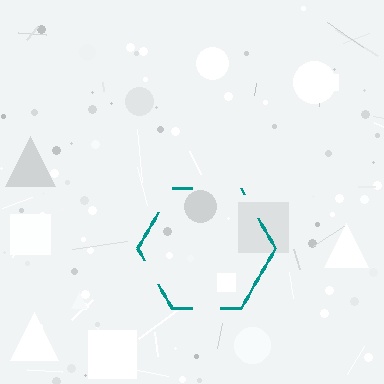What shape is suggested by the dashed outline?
The dashed outline suggests a hexagon.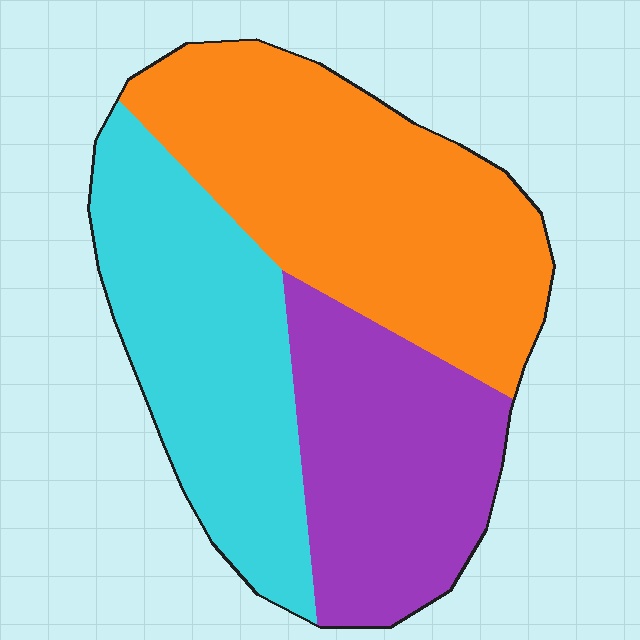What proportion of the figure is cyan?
Cyan takes up between a quarter and a half of the figure.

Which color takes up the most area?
Orange, at roughly 40%.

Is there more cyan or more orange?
Orange.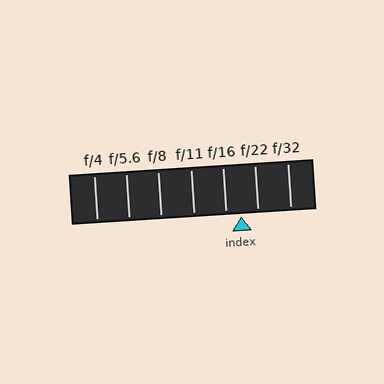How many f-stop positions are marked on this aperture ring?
There are 7 f-stop positions marked.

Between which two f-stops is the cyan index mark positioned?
The index mark is between f/16 and f/22.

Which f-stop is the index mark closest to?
The index mark is closest to f/16.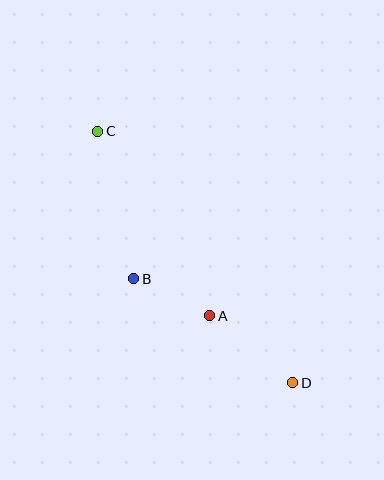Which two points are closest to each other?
Points A and B are closest to each other.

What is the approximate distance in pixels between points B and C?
The distance between B and C is approximately 152 pixels.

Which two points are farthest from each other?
Points C and D are farthest from each other.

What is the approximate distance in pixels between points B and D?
The distance between B and D is approximately 190 pixels.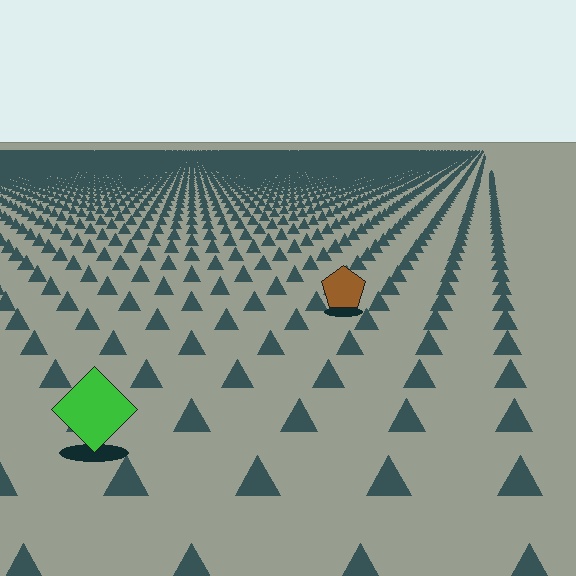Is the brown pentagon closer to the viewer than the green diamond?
No. The green diamond is closer — you can tell from the texture gradient: the ground texture is coarser near it.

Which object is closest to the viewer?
The green diamond is closest. The texture marks near it are larger and more spread out.